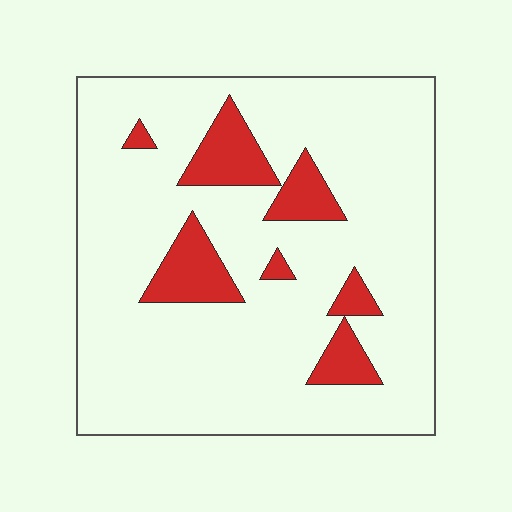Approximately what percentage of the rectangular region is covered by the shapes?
Approximately 15%.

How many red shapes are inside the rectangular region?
7.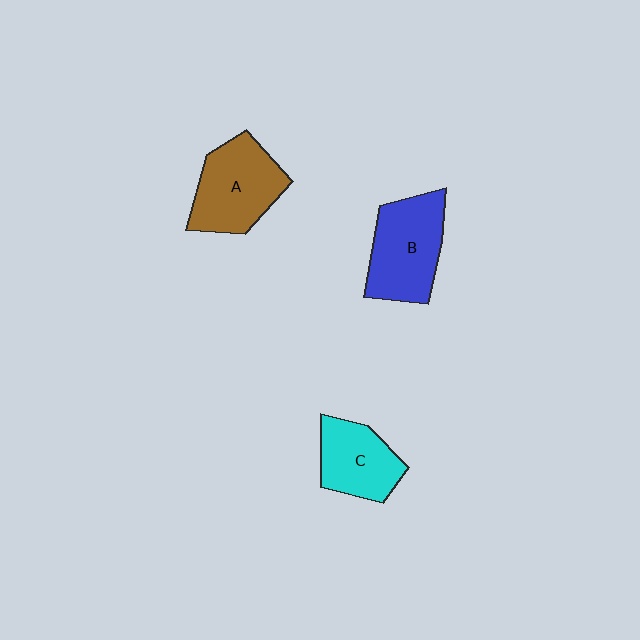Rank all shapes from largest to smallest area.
From largest to smallest: B (blue), A (brown), C (cyan).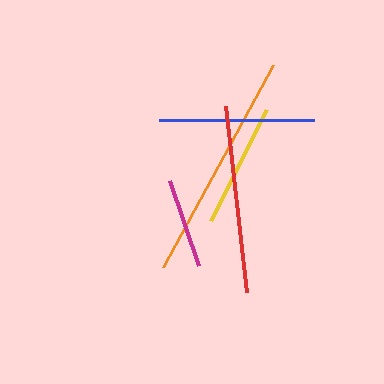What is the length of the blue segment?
The blue segment is approximately 155 pixels long.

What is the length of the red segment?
The red segment is approximately 187 pixels long.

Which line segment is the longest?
The orange line is the longest at approximately 230 pixels.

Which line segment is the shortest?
The magenta line is the shortest at approximately 90 pixels.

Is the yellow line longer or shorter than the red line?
The red line is longer than the yellow line.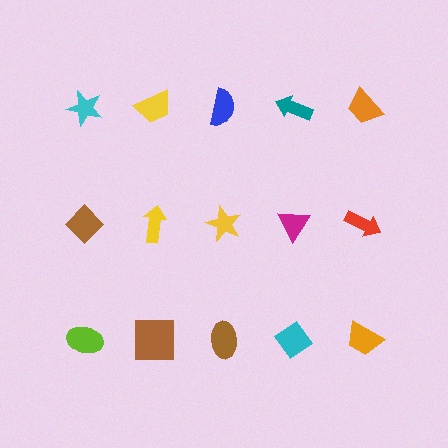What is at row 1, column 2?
A yellow trapezoid.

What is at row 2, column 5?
A red arrow.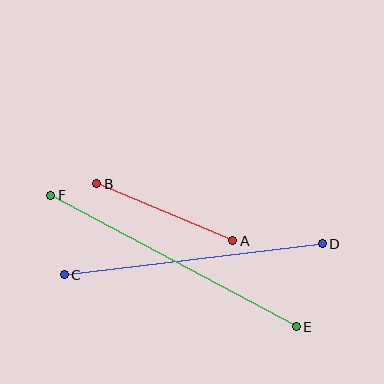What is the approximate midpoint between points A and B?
The midpoint is at approximately (165, 212) pixels.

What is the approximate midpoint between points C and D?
The midpoint is at approximately (193, 259) pixels.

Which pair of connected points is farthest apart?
Points E and F are farthest apart.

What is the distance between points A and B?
The distance is approximately 148 pixels.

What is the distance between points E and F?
The distance is approximately 279 pixels.